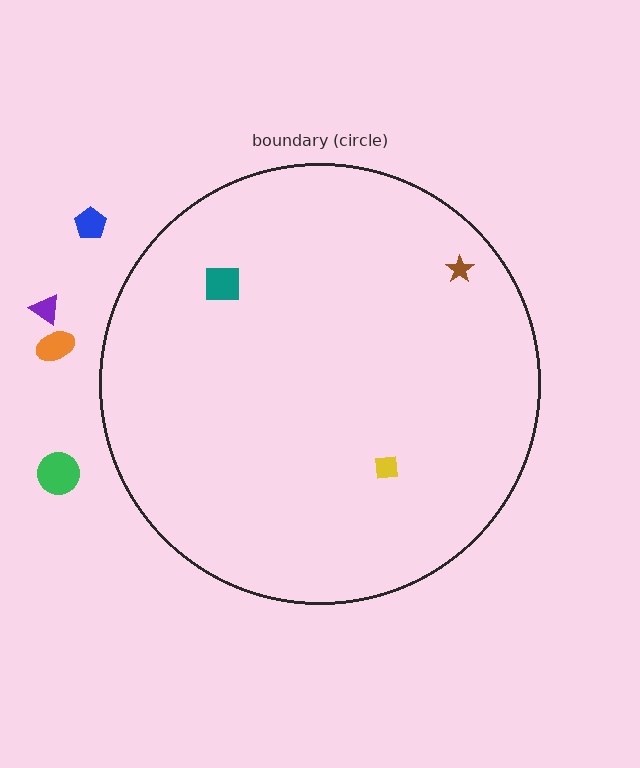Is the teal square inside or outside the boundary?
Inside.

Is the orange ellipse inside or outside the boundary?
Outside.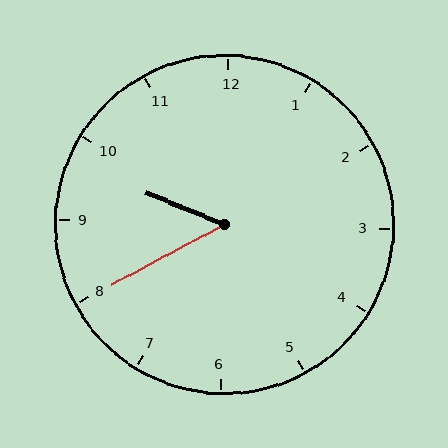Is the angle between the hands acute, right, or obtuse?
It is acute.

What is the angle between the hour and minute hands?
Approximately 50 degrees.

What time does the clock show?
9:40.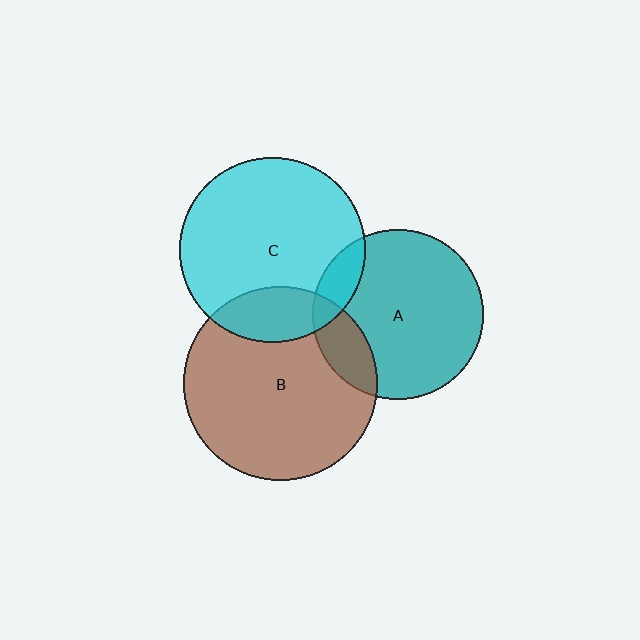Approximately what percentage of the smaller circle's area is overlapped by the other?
Approximately 15%.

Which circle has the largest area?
Circle B (brown).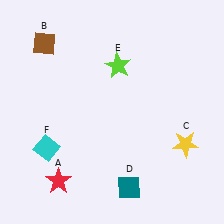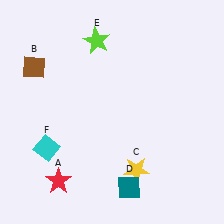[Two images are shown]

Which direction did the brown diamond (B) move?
The brown diamond (B) moved down.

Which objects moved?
The objects that moved are: the brown diamond (B), the yellow star (C), the lime star (E).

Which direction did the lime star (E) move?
The lime star (E) moved up.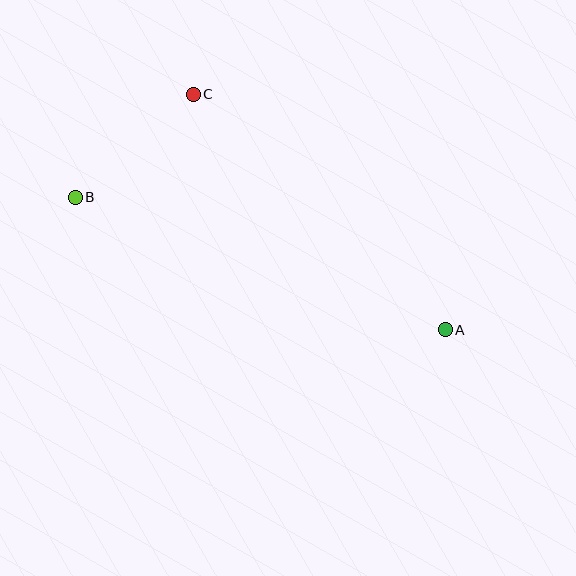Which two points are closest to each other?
Points B and C are closest to each other.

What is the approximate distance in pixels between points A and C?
The distance between A and C is approximately 345 pixels.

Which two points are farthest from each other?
Points A and B are farthest from each other.